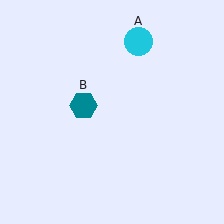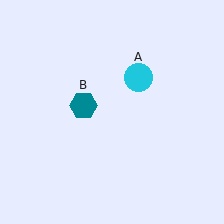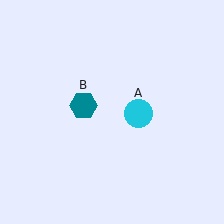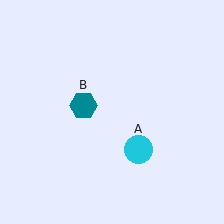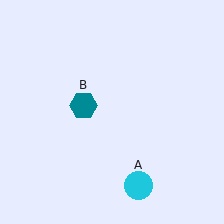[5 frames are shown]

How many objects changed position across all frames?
1 object changed position: cyan circle (object A).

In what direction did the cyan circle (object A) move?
The cyan circle (object A) moved down.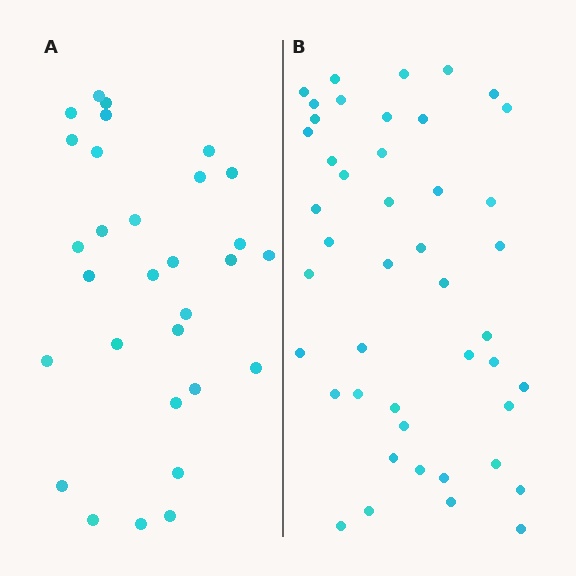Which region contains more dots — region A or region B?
Region B (the right region) has more dots.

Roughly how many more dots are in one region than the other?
Region B has approximately 15 more dots than region A.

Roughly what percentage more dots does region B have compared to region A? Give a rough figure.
About 50% more.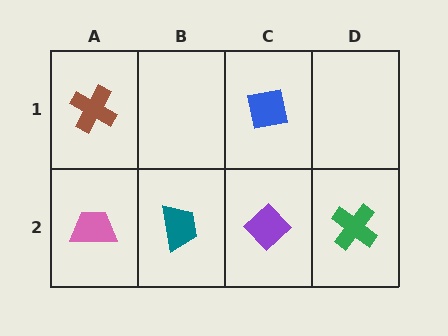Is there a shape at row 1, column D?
No, that cell is empty.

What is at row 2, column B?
A teal trapezoid.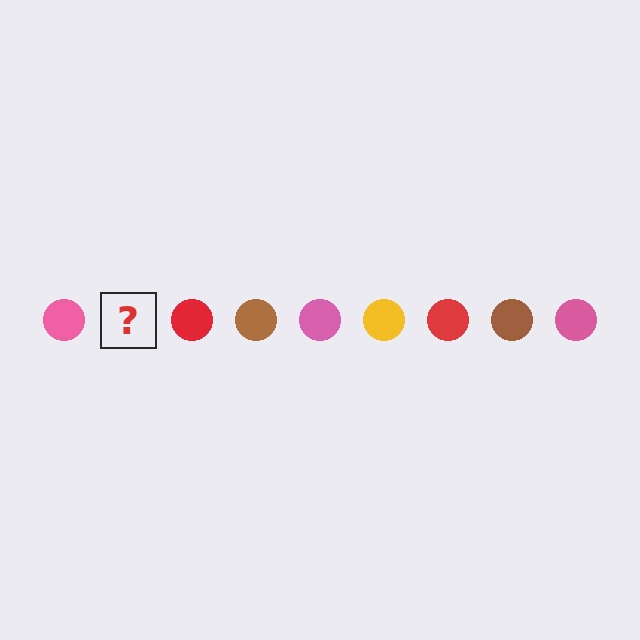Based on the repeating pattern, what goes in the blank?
The blank should be a yellow circle.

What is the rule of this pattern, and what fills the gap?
The rule is that the pattern cycles through pink, yellow, red, brown circles. The gap should be filled with a yellow circle.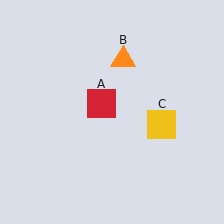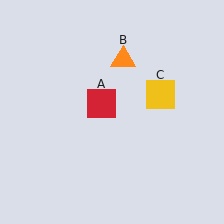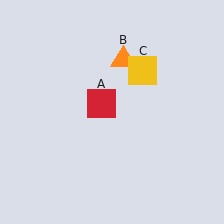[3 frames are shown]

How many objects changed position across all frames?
1 object changed position: yellow square (object C).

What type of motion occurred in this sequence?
The yellow square (object C) rotated counterclockwise around the center of the scene.